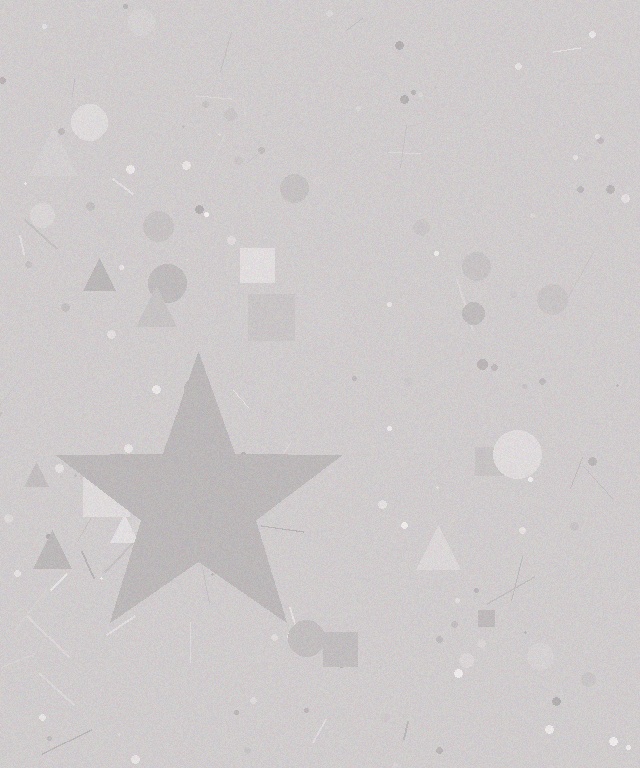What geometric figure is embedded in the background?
A star is embedded in the background.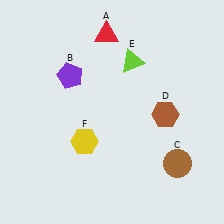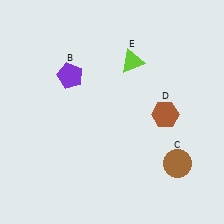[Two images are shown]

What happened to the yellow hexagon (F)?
The yellow hexagon (F) was removed in Image 2. It was in the bottom-left area of Image 1.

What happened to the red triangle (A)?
The red triangle (A) was removed in Image 2. It was in the top-left area of Image 1.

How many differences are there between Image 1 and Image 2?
There are 2 differences between the two images.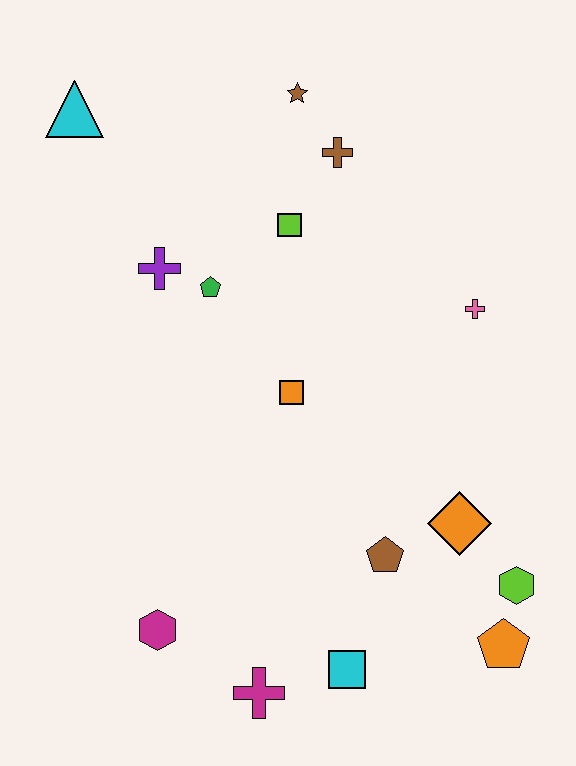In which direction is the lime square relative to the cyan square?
The lime square is above the cyan square.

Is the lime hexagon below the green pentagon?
Yes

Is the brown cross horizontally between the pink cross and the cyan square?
No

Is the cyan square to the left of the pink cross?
Yes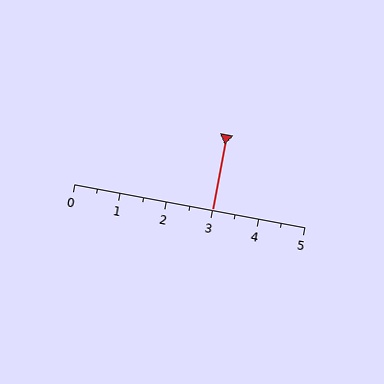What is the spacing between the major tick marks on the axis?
The major ticks are spaced 1 apart.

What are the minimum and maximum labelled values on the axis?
The axis runs from 0 to 5.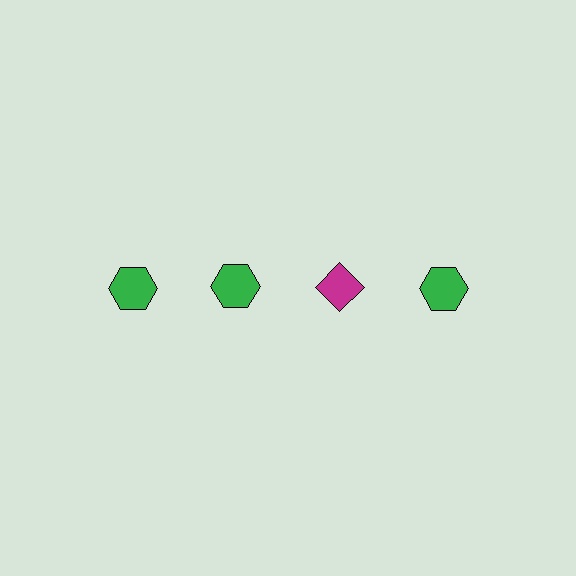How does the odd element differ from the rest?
It differs in both color (magenta instead of green) and shape (diamond instead of hexagon).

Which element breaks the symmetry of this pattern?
The magenta diamond in the top row, center column breaks the symmetry. All other shapes are green hexagons.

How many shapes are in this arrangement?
There are 4 shapes arranged in a grid pattern.